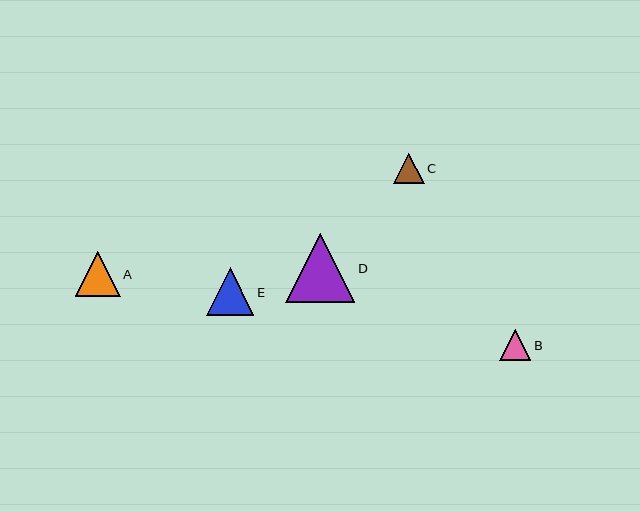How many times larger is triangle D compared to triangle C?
Triangle D is approximately 2.3 times the size of triangle C.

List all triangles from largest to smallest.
From largest to smallest: D, E, A, B, C.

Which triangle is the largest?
Triangle D is the largest with a size of approximately 70 pixels.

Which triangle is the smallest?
Triangle C is the smallest with a size of approximately 31 pixels.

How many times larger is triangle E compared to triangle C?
Triangle E is approximately 1.6 times the size of triangle C.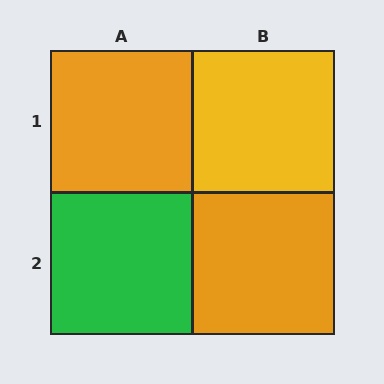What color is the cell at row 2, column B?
Orange.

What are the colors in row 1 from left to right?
Orange, yellow.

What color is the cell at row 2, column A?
Green.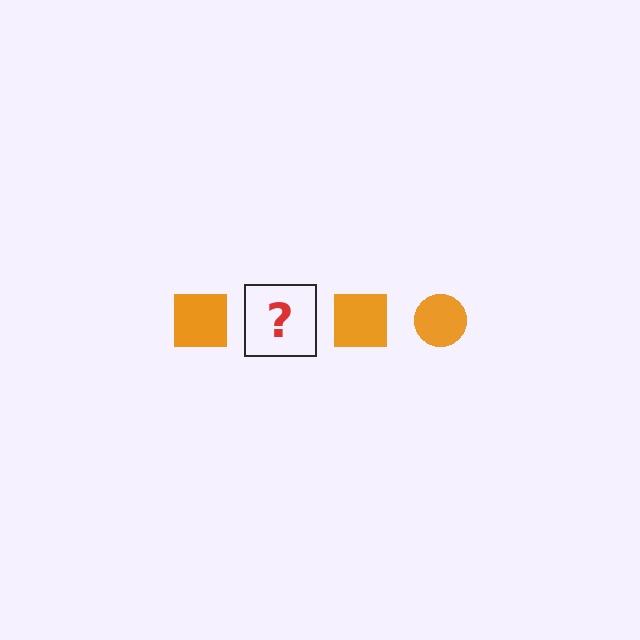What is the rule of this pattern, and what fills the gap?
The rule is that the pattern cycles through square, circle shapes in orange. The gap should be filled with an orange circle.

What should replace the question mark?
The question mark should be replaced with an orange circle.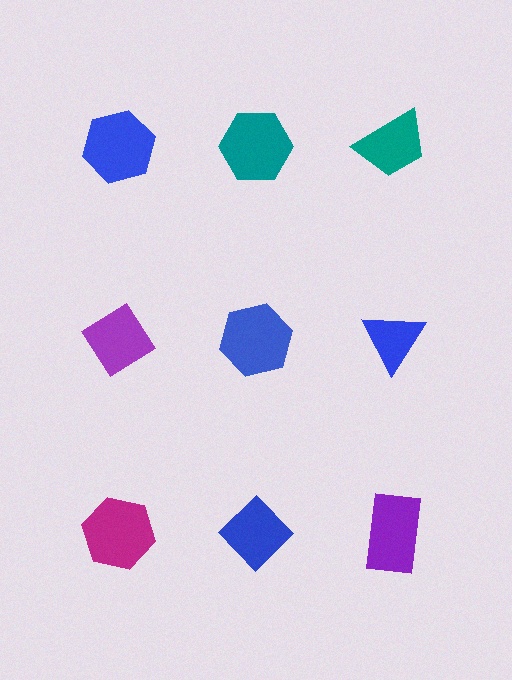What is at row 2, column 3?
A blue triangle.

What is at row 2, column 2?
A blue hexagon.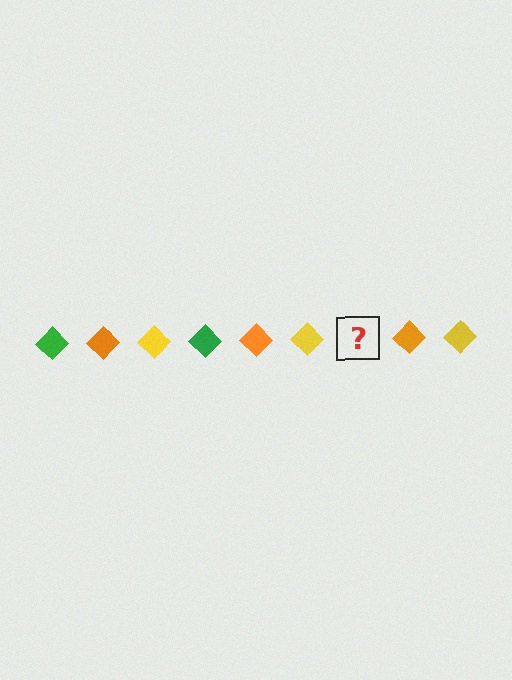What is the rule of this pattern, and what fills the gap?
The rule is that the pattern cycles through green, orange, yellow diamonds. The gap should be filled with a green diamond.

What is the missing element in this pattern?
The missing element is a green diamond.